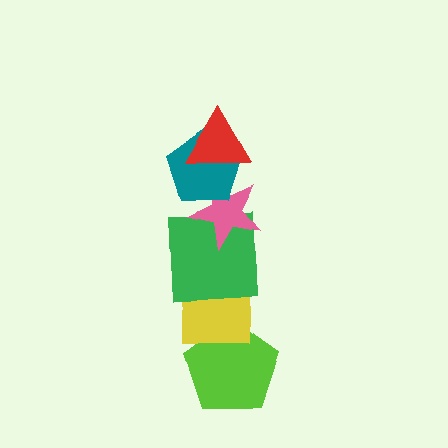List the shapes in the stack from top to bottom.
From top to bottom: the red triangle, the teal pentagon, the pink star, the green square, the yellow square, the lime pentagon.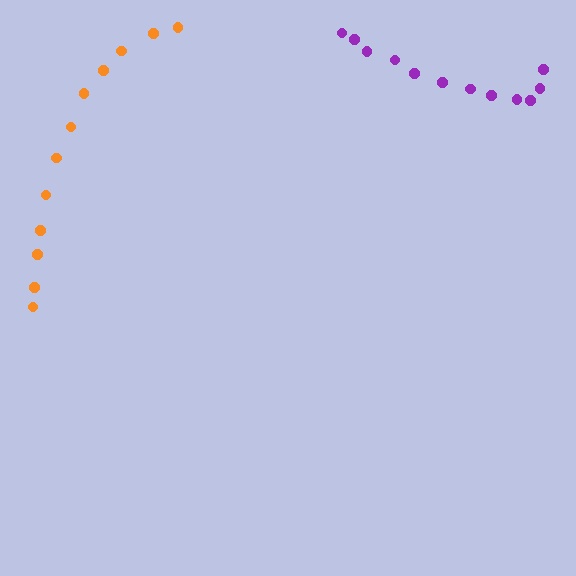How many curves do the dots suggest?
There are 2 distinct paths.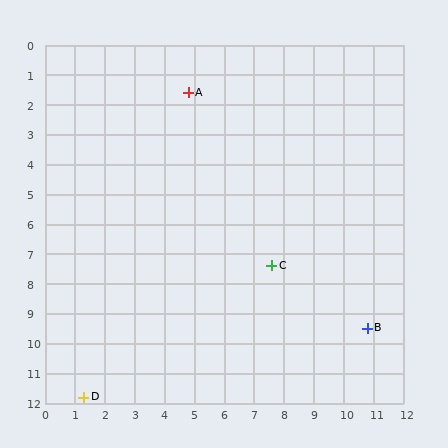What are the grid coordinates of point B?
Point B is at approximately (10.8, 9.5).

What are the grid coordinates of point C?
Point C is at approximately (7.6, 7.4).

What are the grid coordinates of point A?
Point A is at approximately (4.8, 1.6).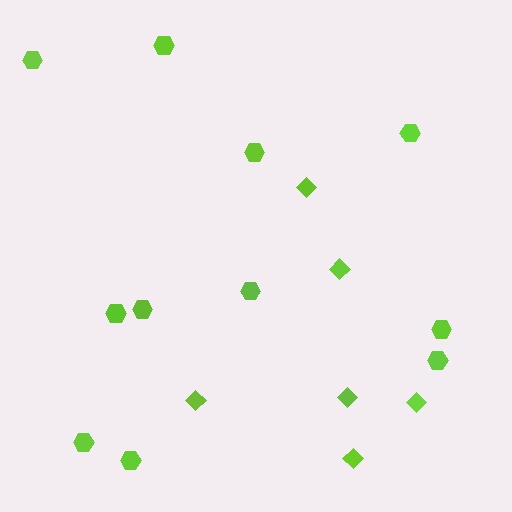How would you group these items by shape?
There are 2 groups: one group of hexagons (11) and one group of diamonds (6).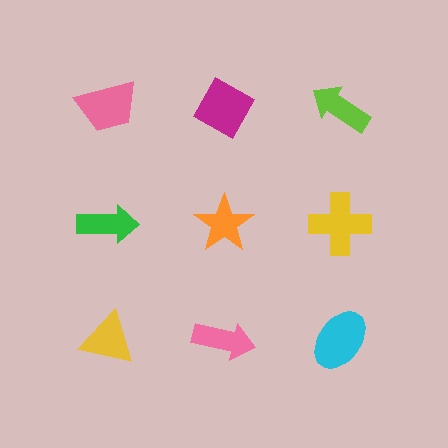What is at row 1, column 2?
A magenta diamond.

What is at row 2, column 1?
A green arrow.